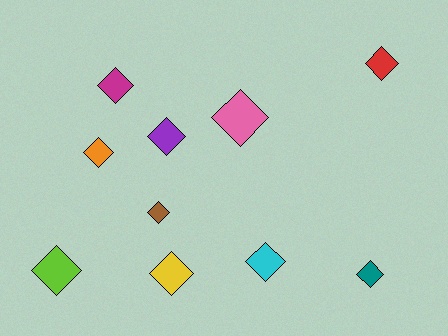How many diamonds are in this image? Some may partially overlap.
There are 10 diamonds.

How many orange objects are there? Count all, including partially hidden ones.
There is 1 orange object.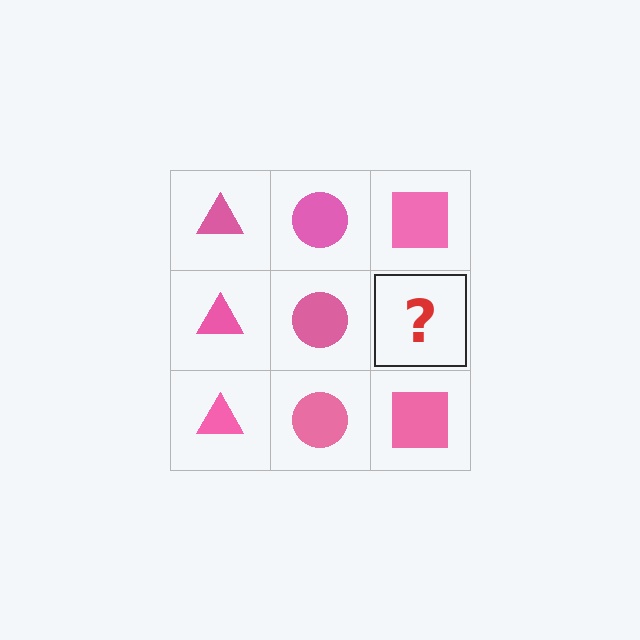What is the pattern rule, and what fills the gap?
The rule is that each column has a consistent shape. The gap should be filled with a pink square.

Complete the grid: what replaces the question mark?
The question mark should be replaced with a pink square.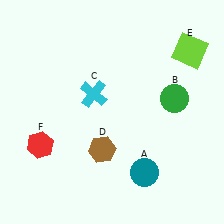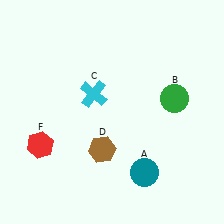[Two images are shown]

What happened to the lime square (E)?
The lime square (E) was removed in Image 2. It was in the top-right area of Image 1.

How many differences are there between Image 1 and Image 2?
There is 1 difference between the two images.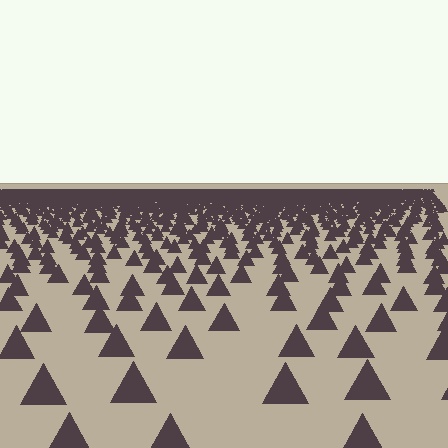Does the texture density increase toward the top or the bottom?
Density increases toward the top.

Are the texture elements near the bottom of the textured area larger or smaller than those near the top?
Larger. Near the bottom, elements are closer to the viewer and appear at a bigger on-screen size.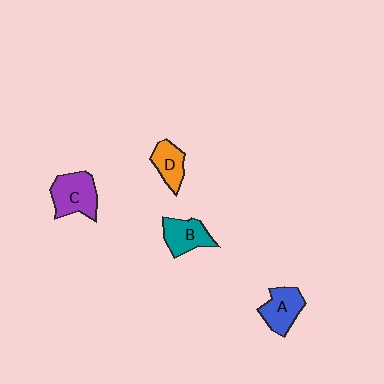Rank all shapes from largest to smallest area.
From largest to smallest: C (purple), A (blue), B (teal), D (orange).